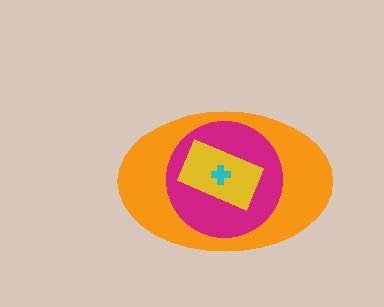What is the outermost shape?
The orange ellipse.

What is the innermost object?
The cyan cross.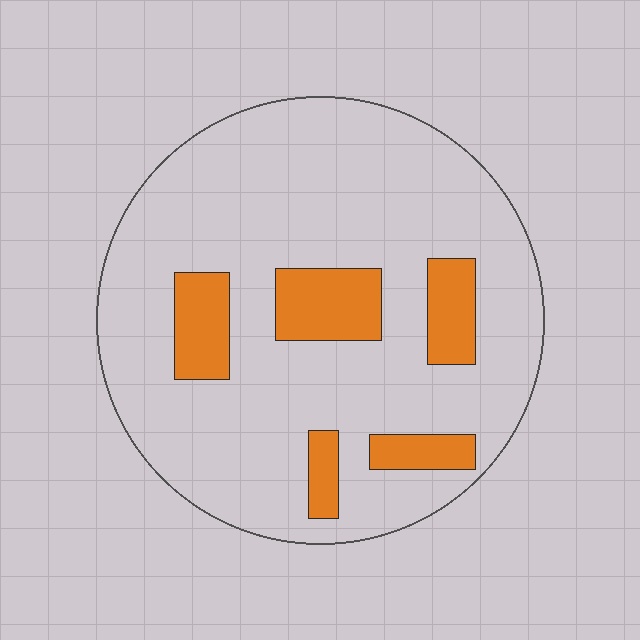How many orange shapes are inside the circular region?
5.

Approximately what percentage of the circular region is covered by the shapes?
Approximately 15%.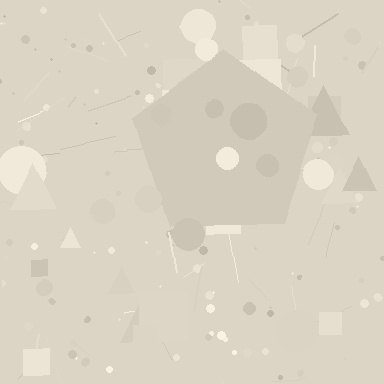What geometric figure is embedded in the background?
A pentagon is embedded in the background.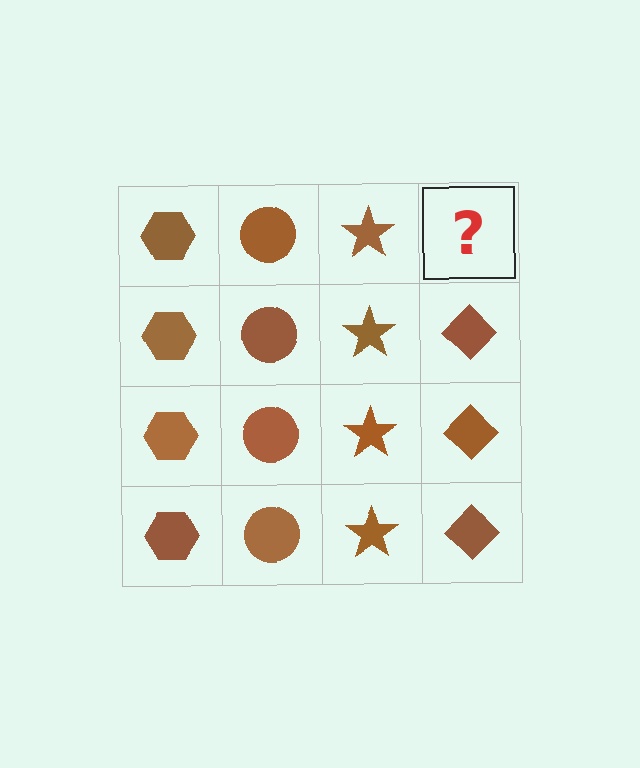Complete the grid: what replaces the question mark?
The question mark should be replaced with a brown diamond.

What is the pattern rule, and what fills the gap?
The rule is that each column has a consistent shape. The gap should be filled with a brown diamond.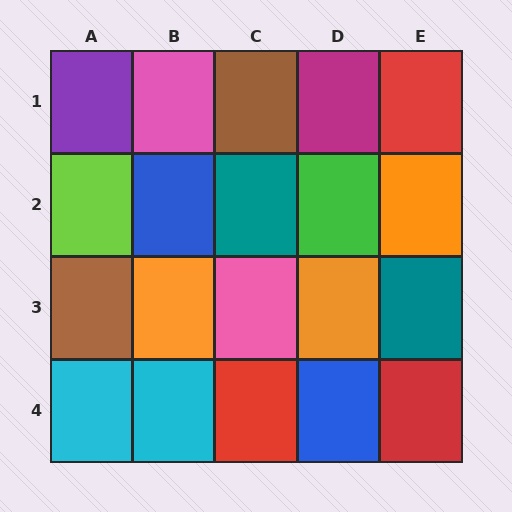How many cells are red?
3 cells are red.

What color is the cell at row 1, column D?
Magenta.